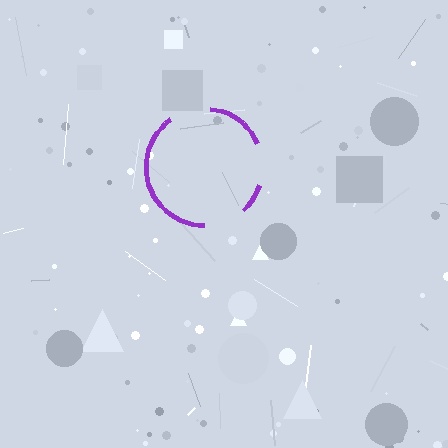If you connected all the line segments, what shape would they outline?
They would outline a circle.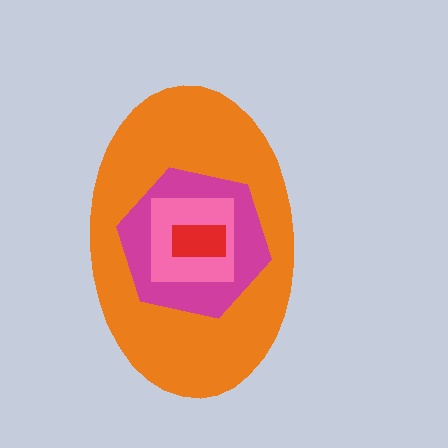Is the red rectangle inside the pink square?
Yes.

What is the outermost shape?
The orange ellipse.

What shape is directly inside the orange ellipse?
The magenta hexagon.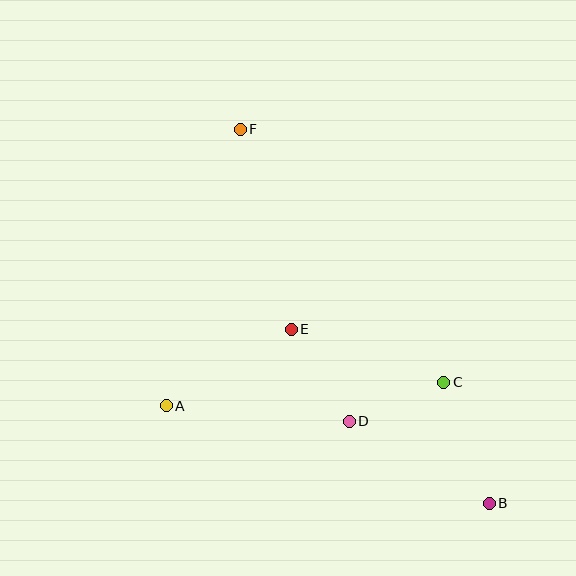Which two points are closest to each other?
Points C and D are closest to each other.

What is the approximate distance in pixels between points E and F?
The distance between E and F is approximately 206 pixels.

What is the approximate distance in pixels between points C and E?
The distance between C and E is approximately 161 pixels.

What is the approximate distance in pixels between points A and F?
The distance between A and F is approximately 286 pixels.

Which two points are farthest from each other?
Points B and F are farthest from each other.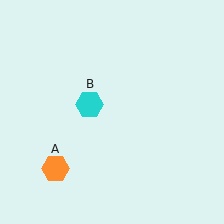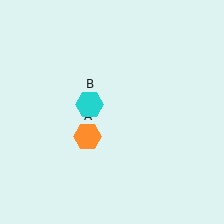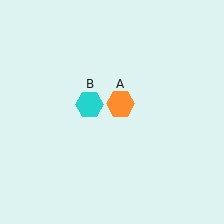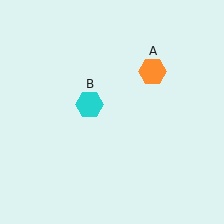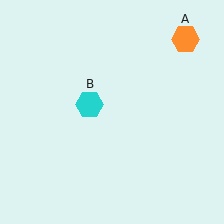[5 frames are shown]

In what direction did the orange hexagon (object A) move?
The orange hexagon (object A) moved up and to the right.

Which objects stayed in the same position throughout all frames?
Cyan hexagon (object B) remained stationary.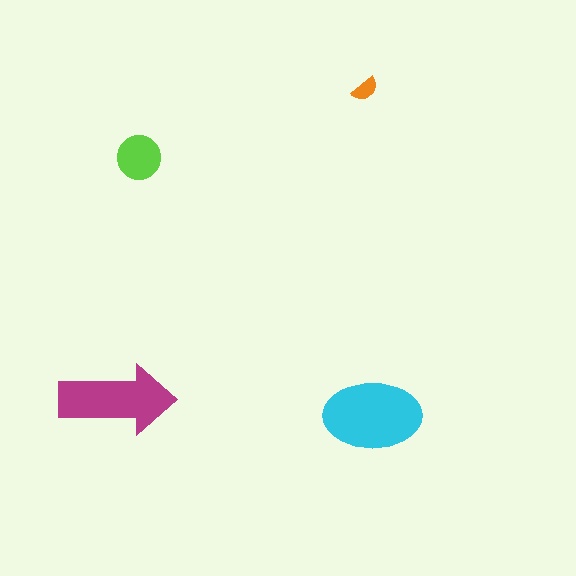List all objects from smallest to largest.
The orange semicircle, the lime circle, the magenta arrow, the cyan ellipse.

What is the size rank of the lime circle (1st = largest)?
3rd.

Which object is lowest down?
The cyan ellipse is bottommost.